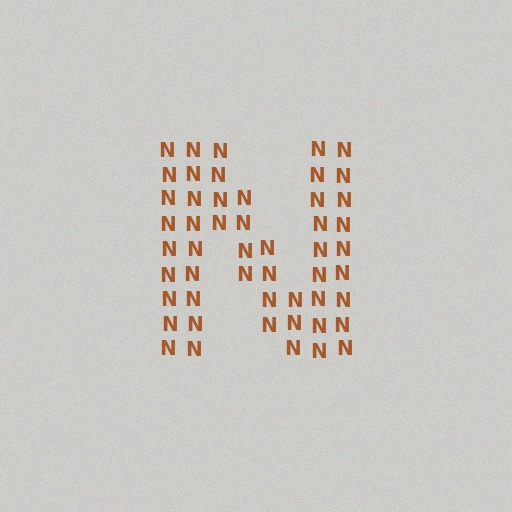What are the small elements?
The small elements are letter N's.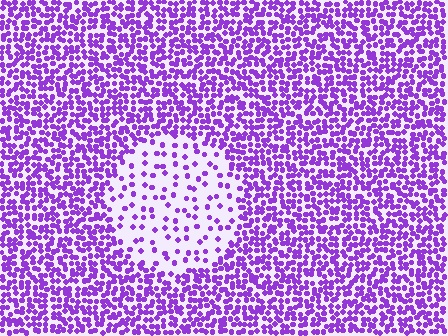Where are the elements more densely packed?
The elements are more densely packed outside the circle boundary.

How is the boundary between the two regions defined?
The boundary is defined by a change in element density (approximately 3.0x ratio). All elements are the same color, size, and shape.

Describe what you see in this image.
The image contains small purple elements arranged at two different densities. A circle-shaped region is visible where the elements are less densely packed than the surrounding area.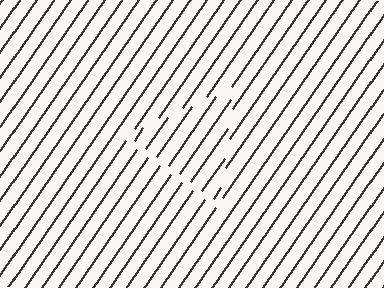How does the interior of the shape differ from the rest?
The interior of the shape contains the same grating, shifted by half a period — the contour is defined by the phase discontinuity where line-ends from the inner and outer gratings abut.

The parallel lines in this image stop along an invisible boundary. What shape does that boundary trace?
An illusory triangle. The interior of the shape contains the same grating, shifted by half a period — the contour is defined by the phase discontinuity where line-ends from the inner and outer gratings abut.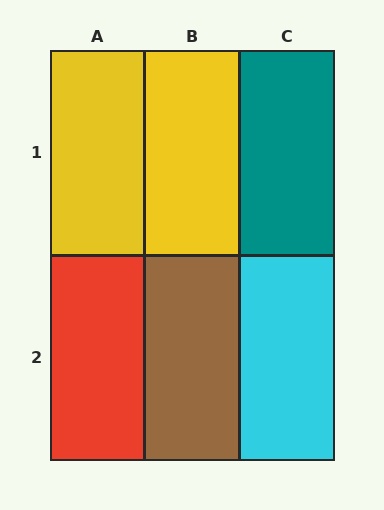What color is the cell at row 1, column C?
Teal.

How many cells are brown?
1 cell is brown.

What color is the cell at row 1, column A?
Yellow.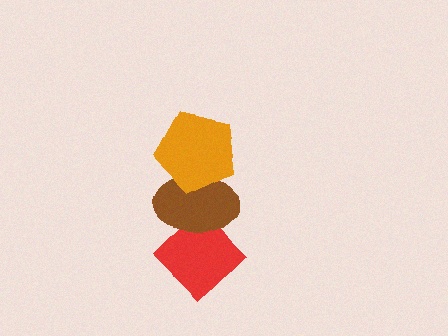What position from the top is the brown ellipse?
The brown ellipse is 2nd from the top.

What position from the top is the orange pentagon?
The orange pentagon is 1st from the top.